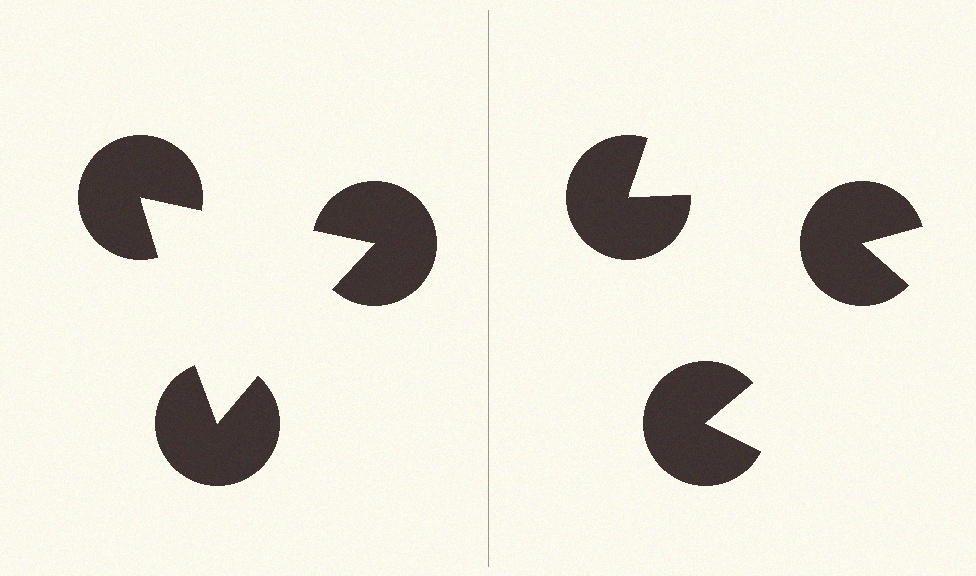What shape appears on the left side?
An illusory triangle.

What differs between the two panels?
The pac-man discs are positioned identically on both sides; only the wedge orientations differ. On the left they align to a triangle; on the right they are misaligned.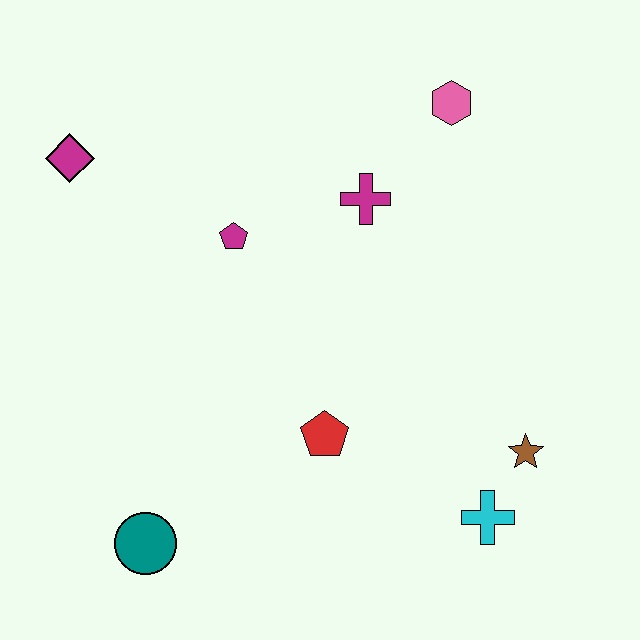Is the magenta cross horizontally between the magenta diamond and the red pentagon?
No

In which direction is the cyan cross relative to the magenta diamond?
The cyan cross is to the right of the magenta diamond.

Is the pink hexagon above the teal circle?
Yes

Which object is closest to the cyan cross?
The brown star is closest to the cyan cross.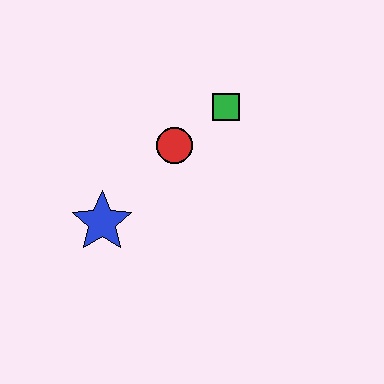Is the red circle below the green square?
Yes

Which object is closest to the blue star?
The red circle is closest to the blue star.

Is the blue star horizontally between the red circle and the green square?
No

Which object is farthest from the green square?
The blue star is farthest from the green square.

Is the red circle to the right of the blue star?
Yes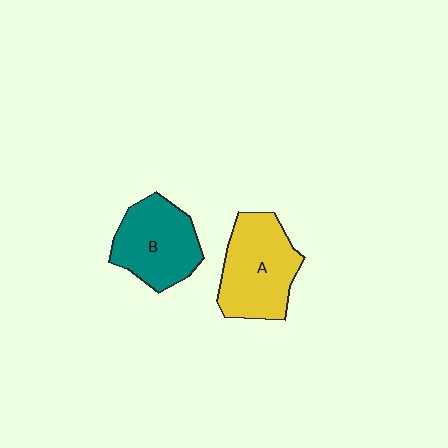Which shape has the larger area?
Shape A (yellow).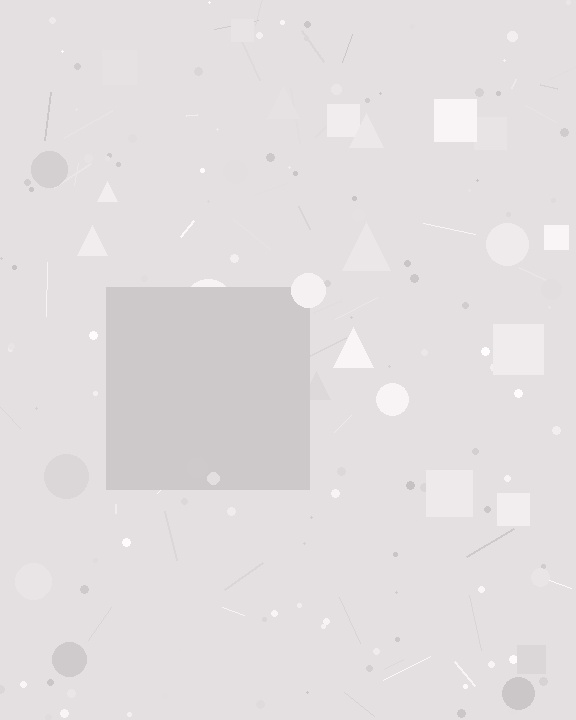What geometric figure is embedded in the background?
A square is embedded in the background.